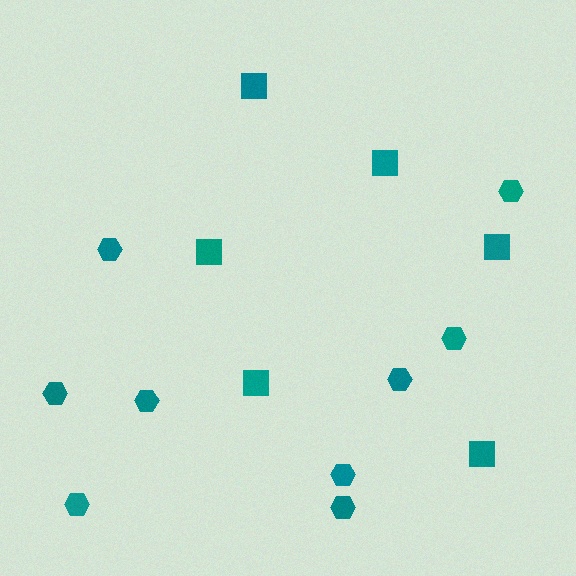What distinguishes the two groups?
There are 2 groups: one group of hexagons (9) and one group of squares (6).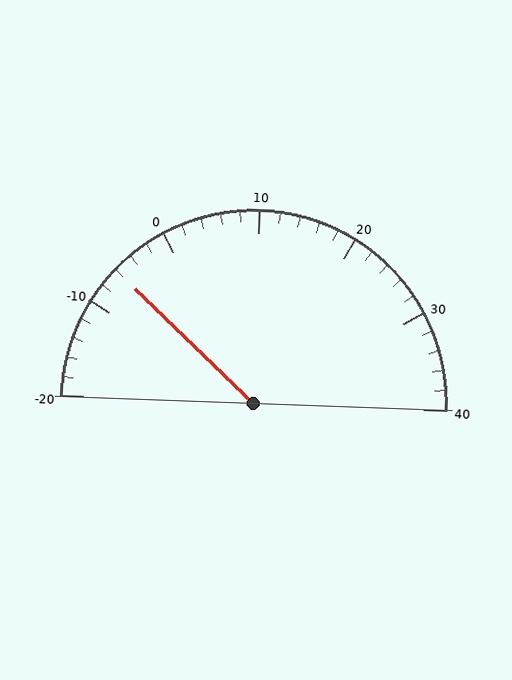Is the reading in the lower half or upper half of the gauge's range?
The reading is in the lower half of the range (-20 to 40).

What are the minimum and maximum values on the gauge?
The gauge ranges from -20 to 40.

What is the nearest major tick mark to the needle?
The nearest major tick mark is -10.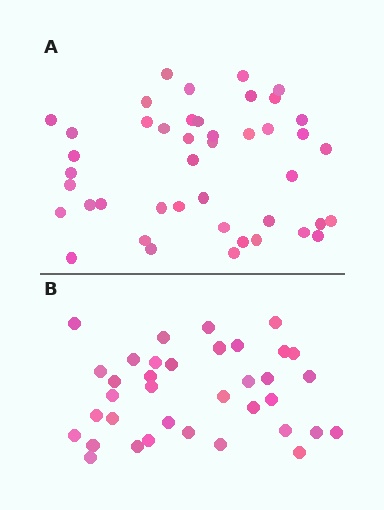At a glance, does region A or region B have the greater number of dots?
Region A (the top region) has more dots.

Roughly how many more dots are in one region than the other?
Region A has roughly 8 or so more dots than region B.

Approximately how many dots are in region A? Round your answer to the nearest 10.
About 40 dots. (The exact count is 44, which rounds to 40.)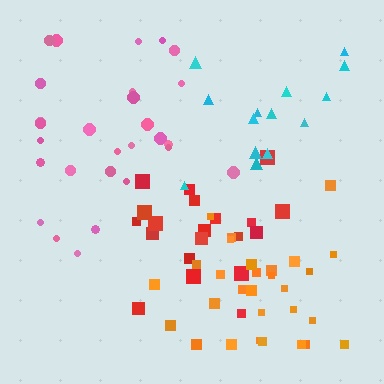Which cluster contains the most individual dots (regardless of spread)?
Orange (29).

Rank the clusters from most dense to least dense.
red, orange, cyan, pink.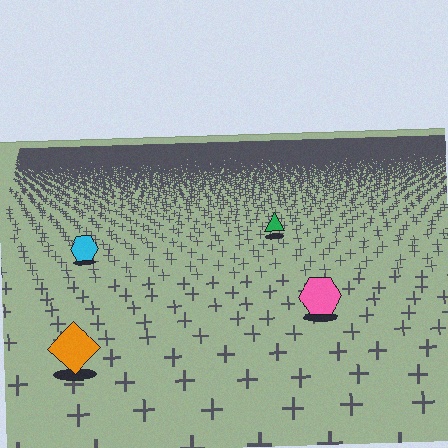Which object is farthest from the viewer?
The green triangle is farthest from the viewer. It appears smaller and the ground texture around it is denser.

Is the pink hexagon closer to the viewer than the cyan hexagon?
Yes. The pink hexagon is closer — you can tell from the texture gradient: the ground texture is coarser near it.